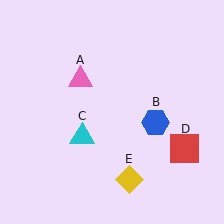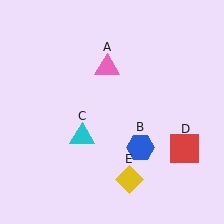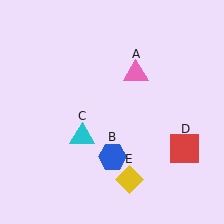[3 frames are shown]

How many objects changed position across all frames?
2 objects changed position: pink triangle (object A), blue hexagon (object B).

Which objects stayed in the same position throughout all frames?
Cyan triangle (object C) and red square (object D) and yellow diamond (object E) remained stationary.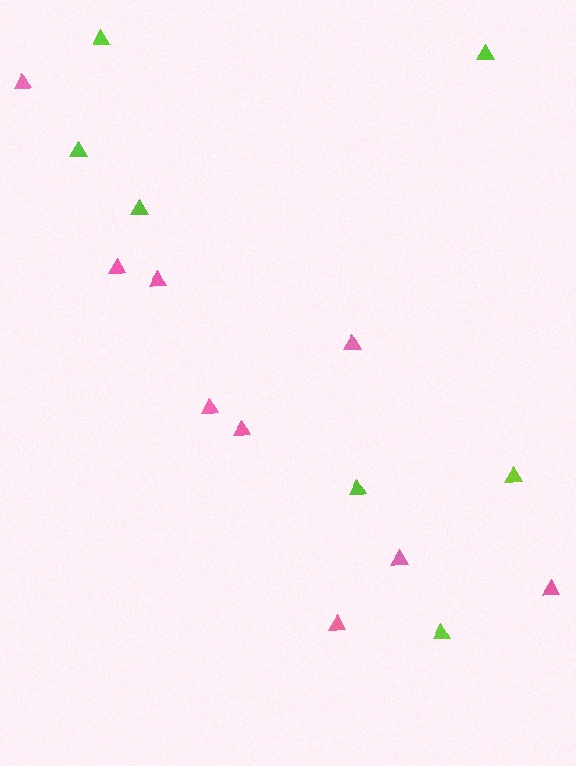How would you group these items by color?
There are 2 groups: one group of lime triangles (7) and one group of pink triangles (9).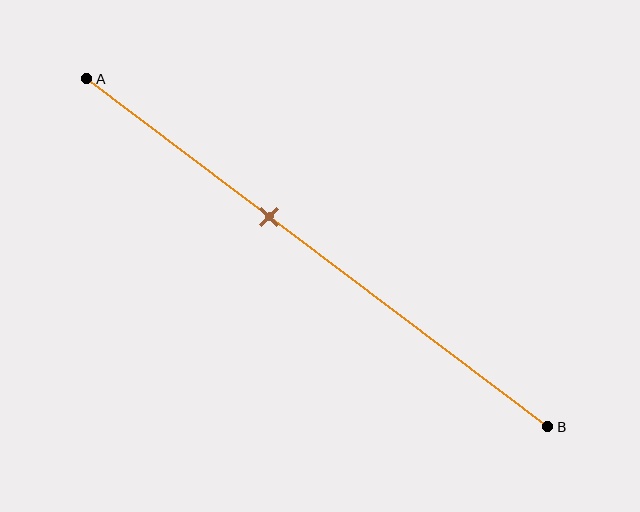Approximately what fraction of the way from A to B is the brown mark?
The brown mark is approximately 40% of the way from A to B.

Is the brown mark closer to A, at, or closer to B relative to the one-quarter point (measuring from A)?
The brown mark is closer to point B than the one-quarter point of segment AB.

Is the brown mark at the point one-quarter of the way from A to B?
No, the mark is at about 40% from A, not at the 25% one-quarter point.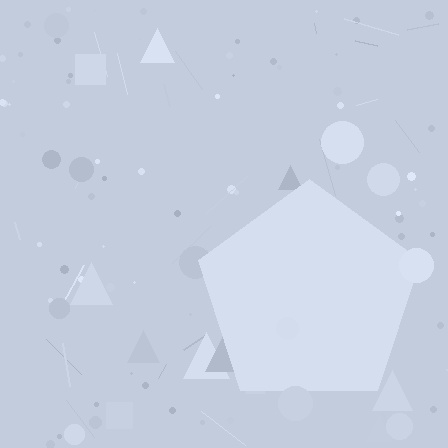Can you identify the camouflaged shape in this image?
The camouflaged shape is a pentagon.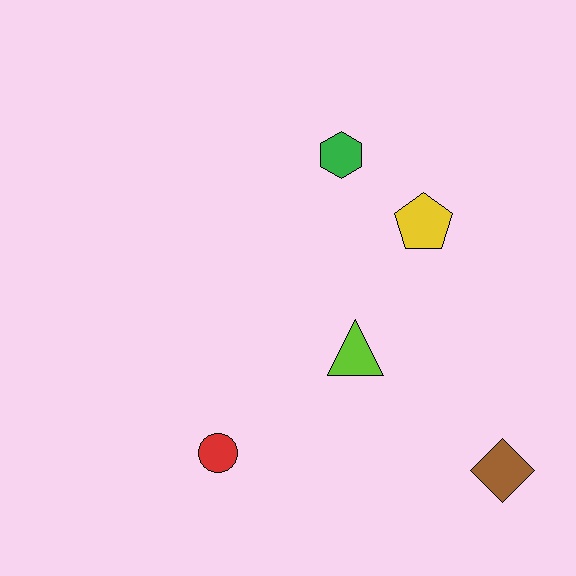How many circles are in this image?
There is 1 circle.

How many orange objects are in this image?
There are no orange objects.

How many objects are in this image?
There are 5 objects.